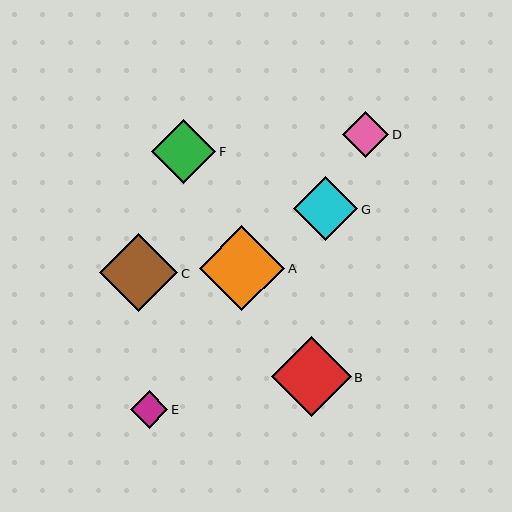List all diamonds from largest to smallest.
From largest to smallest: A, B, C, F, G, D, E.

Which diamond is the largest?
Diamond A is the largest with a size of approximately 85 pixels.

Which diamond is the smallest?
Diamond E is the smallest with a size of approximately 38 pixels.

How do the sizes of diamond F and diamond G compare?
Diamond F and diamond G are approximately the same size.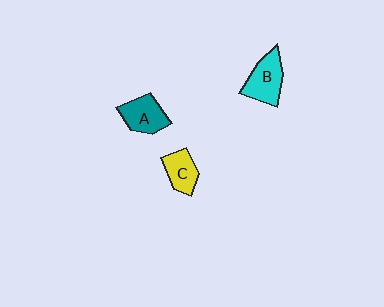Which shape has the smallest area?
Shape C (yellow).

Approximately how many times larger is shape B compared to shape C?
Approximately 1.3 times.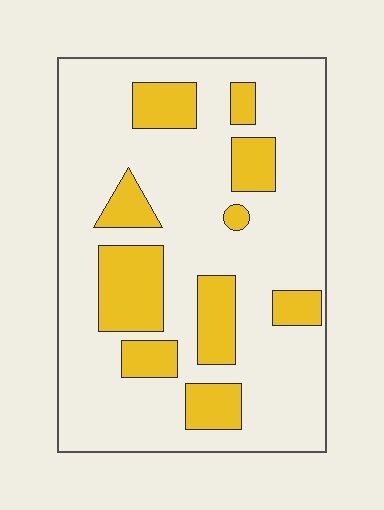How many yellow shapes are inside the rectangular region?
10.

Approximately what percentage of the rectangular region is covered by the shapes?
Approximately 25%.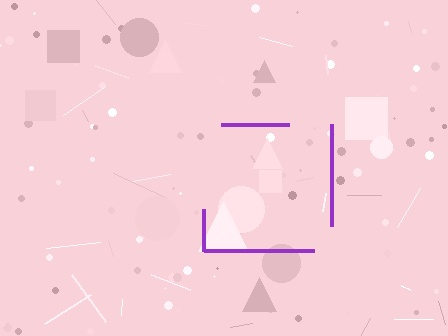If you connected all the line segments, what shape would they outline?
They would outline a square.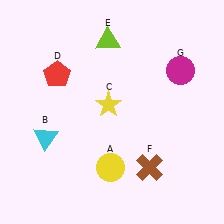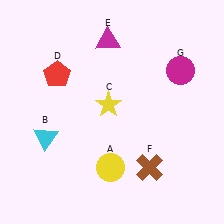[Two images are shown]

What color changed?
The triangle (E) changed from lime in Image 1 to magenta in Image 2.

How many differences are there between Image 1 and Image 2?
There is 1 difference between the two images.